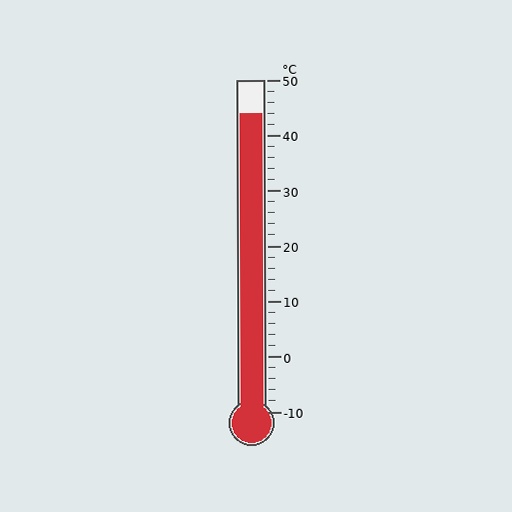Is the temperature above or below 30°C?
The temperature is above 30°C.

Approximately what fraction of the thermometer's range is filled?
The thermometer is filled to approximately 90% of its range.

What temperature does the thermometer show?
The thermometer shows approximately 44°C.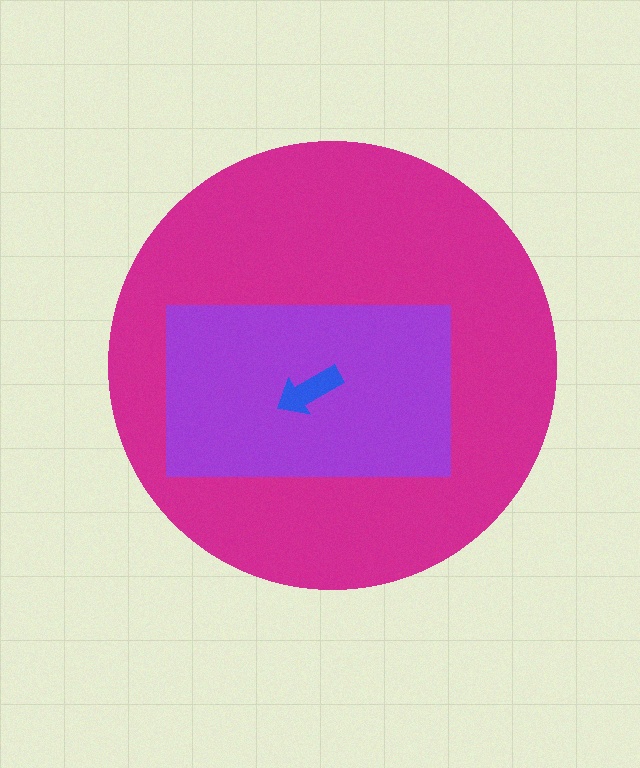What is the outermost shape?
The magenta circle.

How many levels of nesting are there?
3.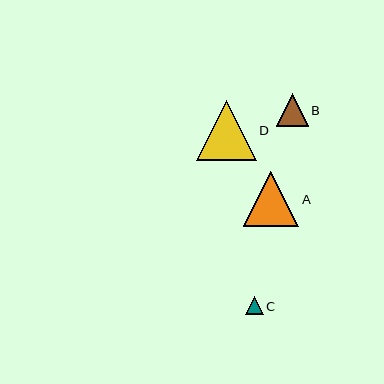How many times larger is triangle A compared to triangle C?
Triangle A is approximately 3.1 times the size of triangle C.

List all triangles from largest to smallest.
From largest to smallest: D, A, B, C.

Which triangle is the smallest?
Triangle C is the smallest with a size of approximately 18 pixels.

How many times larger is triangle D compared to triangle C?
Triangle D is approximately 3.3 times the size of triangle C.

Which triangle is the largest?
Triangle D is the largest with a size of approximately 60 pixels.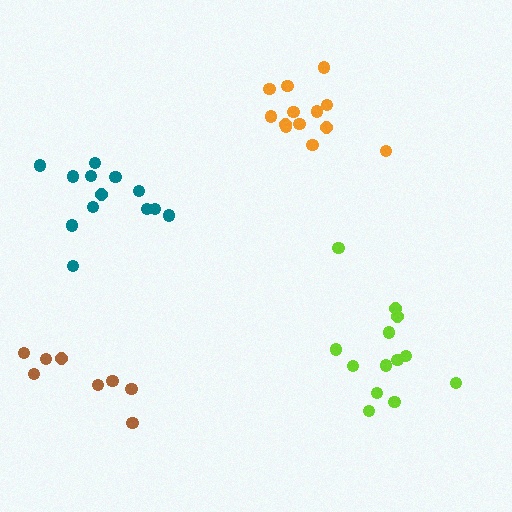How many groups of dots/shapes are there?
There are 4 groups.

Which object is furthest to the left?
The brown cluster is leftmost.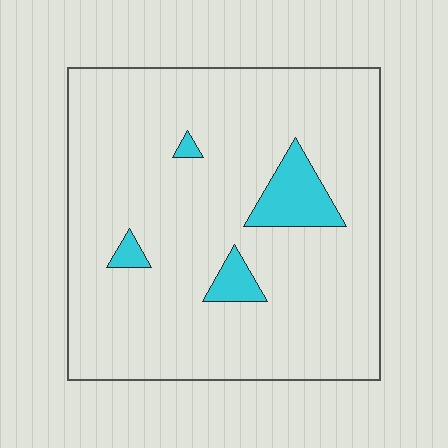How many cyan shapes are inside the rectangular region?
4.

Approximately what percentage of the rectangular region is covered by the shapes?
Approximately 10%.